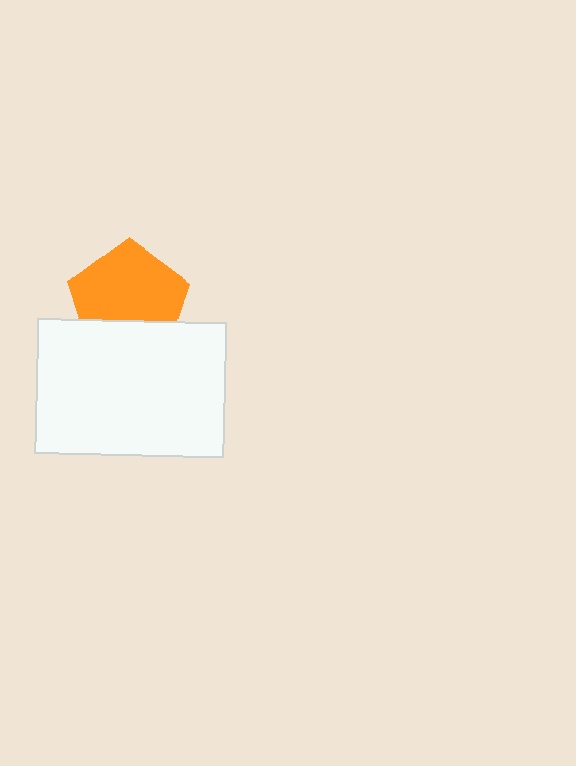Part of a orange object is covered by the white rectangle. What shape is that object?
It is a pentagon.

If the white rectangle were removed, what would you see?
You would see the complete orange pentagon.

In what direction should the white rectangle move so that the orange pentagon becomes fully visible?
The white rectangle should move down. That is the shortest direction to clear the overlap and leave the orange pentagon fully visible.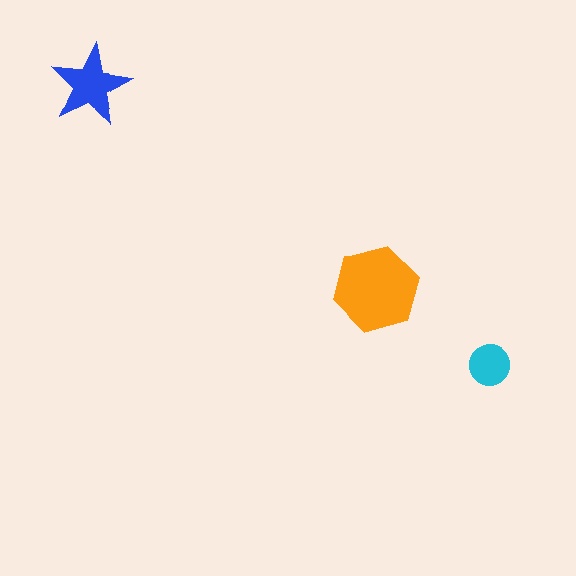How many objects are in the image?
There are 3 objects in the image.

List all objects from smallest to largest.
The cyan circle, the blue star, the orange hexagon.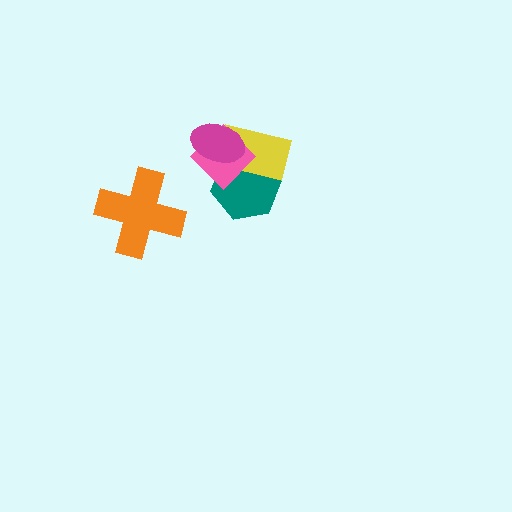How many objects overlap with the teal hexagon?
3 objects overlap with the teal hexagon.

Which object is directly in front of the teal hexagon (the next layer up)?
The yellow rectangle is directly in front of the teal hexagon.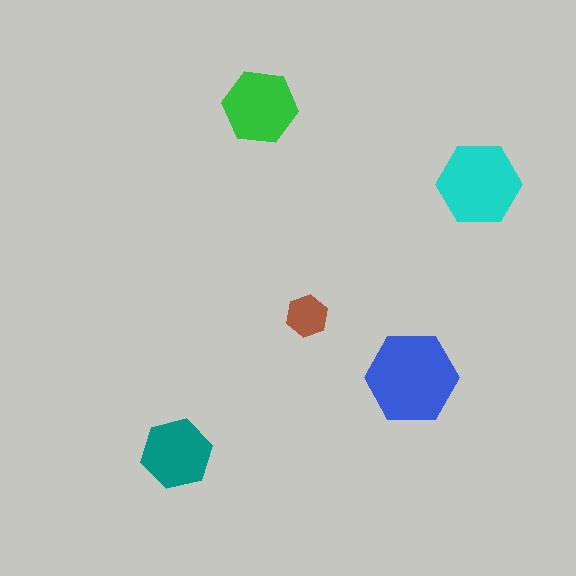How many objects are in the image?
There are 5 objects in the image.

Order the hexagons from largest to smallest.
the blue one, the cyan one, the green one, the teal one, the brown one.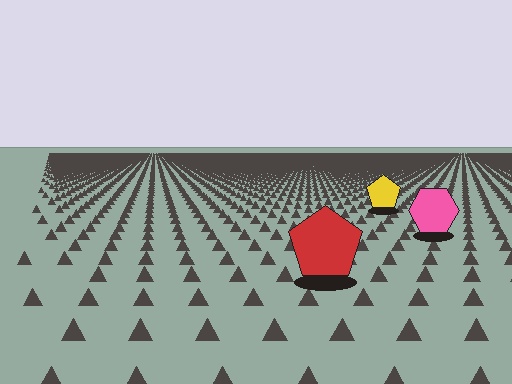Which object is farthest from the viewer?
The yellow pentagon is farthest from the viewer. It appears smaller and the ground texture around it is denser.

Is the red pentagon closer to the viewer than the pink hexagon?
Yes. The red pentagon is closer — you can tell from the texture gradient: the ground texture is coarser near it.